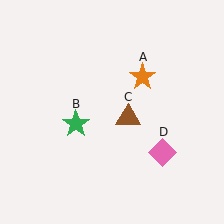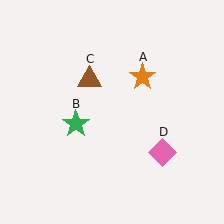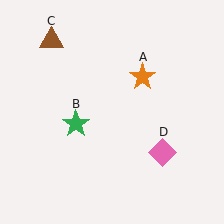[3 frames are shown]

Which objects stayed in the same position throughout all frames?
Orange star (object A) and green star (object B) and pink diamond (object D) remained stationary.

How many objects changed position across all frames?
1 object changed position: brown triangle (object C).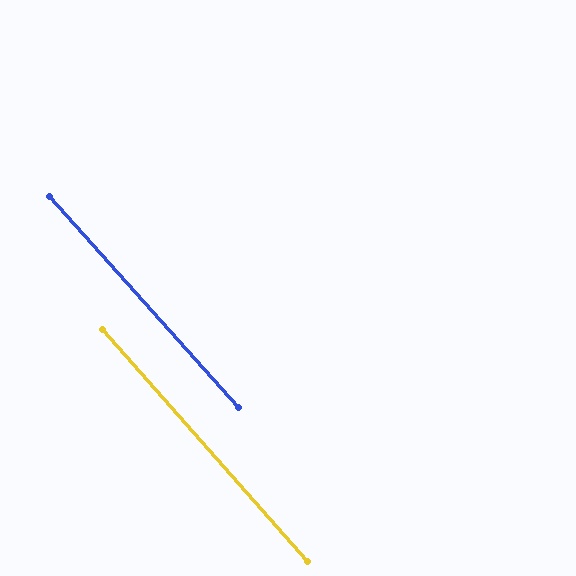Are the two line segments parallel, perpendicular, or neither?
Parallel — their directions differ by only 0.3°.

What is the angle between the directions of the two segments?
Approximately 0 degrees.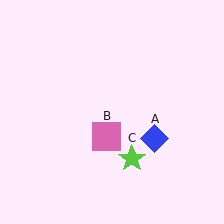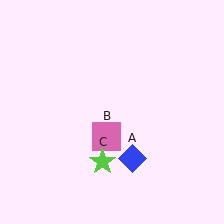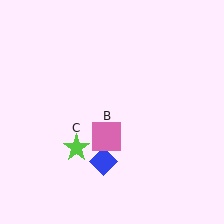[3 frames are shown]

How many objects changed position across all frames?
2 objects changed position: blue diamond (object A), lime star (object C).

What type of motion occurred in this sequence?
The blue diamond (object A), lime star (object C) rotated clockwise around the center of the scene.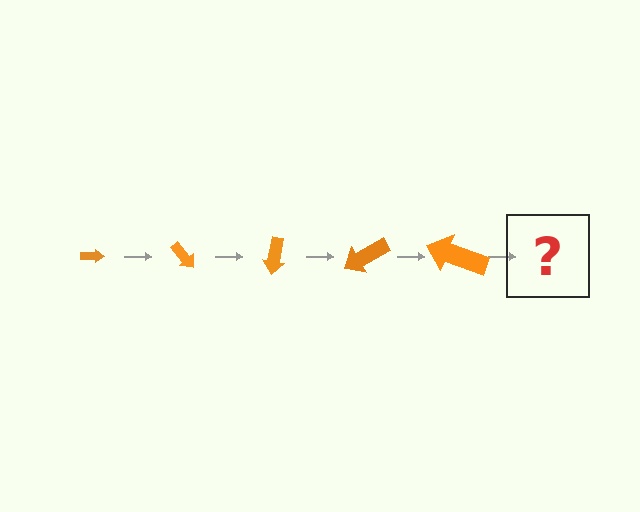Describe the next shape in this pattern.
It should be an arrow, larger than the previous one and rotated 250 degrees from the start.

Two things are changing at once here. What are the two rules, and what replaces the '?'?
The two rules are that the arrow grows larger each step and it rotates 50 degrees each step. The '?' should be an arrow, larger than the previous one and rotated 250 degrees from the start.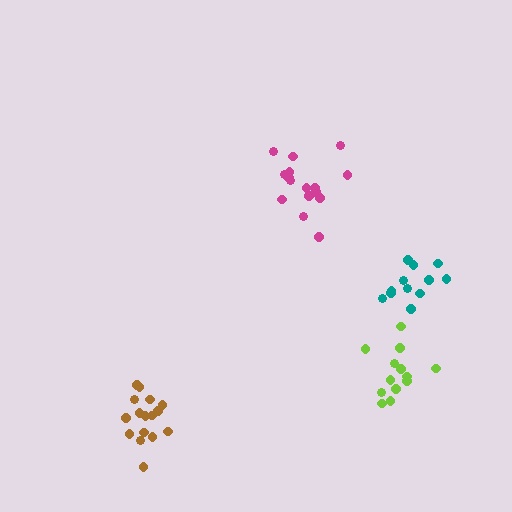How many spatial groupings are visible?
There are 4 spatial groupings.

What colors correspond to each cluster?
The clusters are colored: brown, magenta, lime, teal.